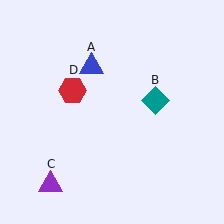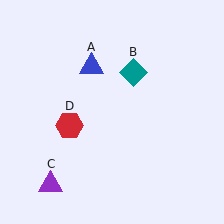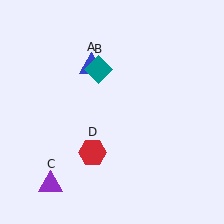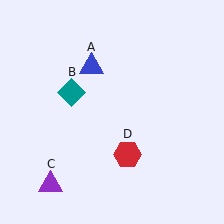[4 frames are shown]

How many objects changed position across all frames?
2 objects changed position: teal diamond (object B), red hexagon (object D).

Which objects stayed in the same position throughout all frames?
Blue triangle (object A) and purple triangle (object C) remained stationary.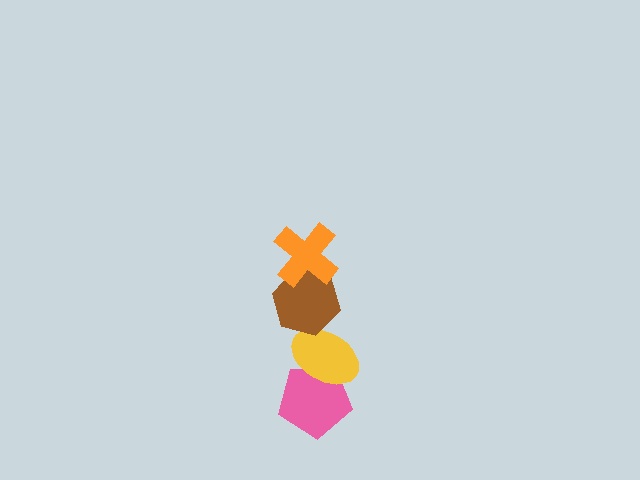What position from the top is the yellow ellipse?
The yellow ellipse is 3rd from the top.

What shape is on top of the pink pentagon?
The yellow ellipse is on top of the pink pentagon.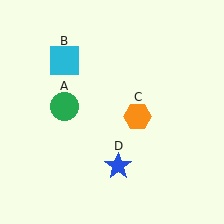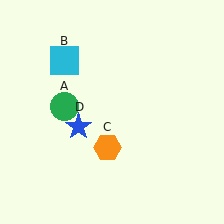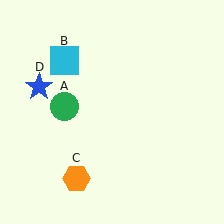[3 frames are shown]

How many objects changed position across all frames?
2 objects changed position: orange hexagon (object C), blue star (object D).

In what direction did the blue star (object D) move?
The blue star (object D) moved up and to the left.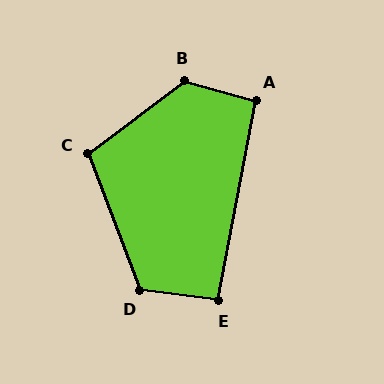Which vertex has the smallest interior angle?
E, at approximately 94 degrees.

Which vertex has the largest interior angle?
B, at approximately 127 degrees.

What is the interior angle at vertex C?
Approximately 106 degrees (obtuse).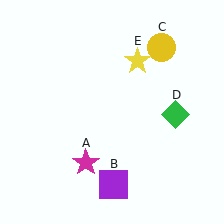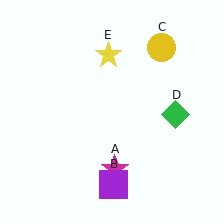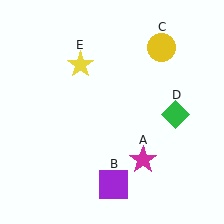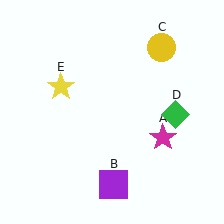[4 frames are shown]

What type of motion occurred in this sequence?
The magenta star (object A), yellow star (object E) rotated counterclockwise around the center of the scene.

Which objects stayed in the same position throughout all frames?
Purple square (object B) and yellow circle (object C) and green diamond (object D) remained stationary.